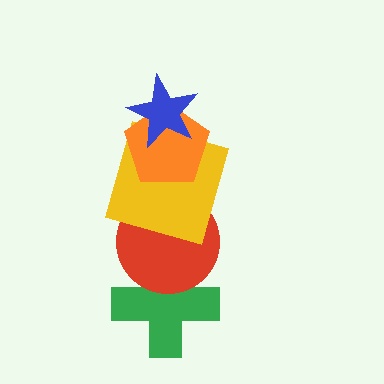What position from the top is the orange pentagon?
The orange pentagon is 2nd from the top.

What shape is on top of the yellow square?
The orange pentagon is on top of the yellow square.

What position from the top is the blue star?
The blue star is 1st from the top.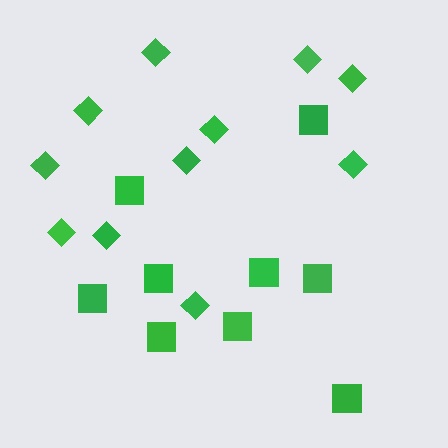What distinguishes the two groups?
There are 2 groups: one group of diamonds (11) and one group of squares (9).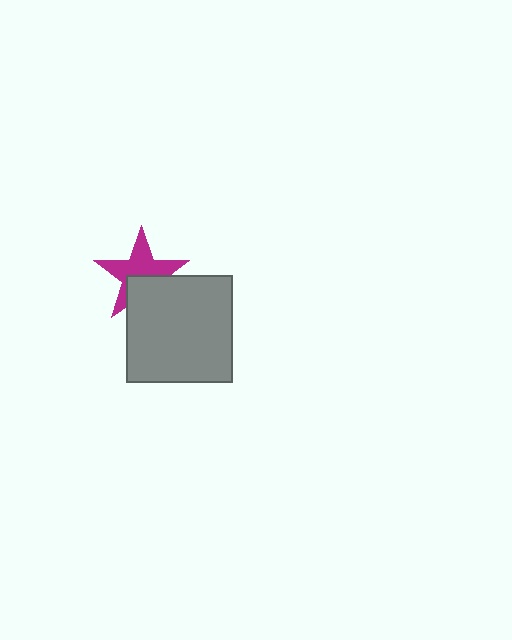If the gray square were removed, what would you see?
You would see the complete magenta star.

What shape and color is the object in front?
The object in front is a gray square.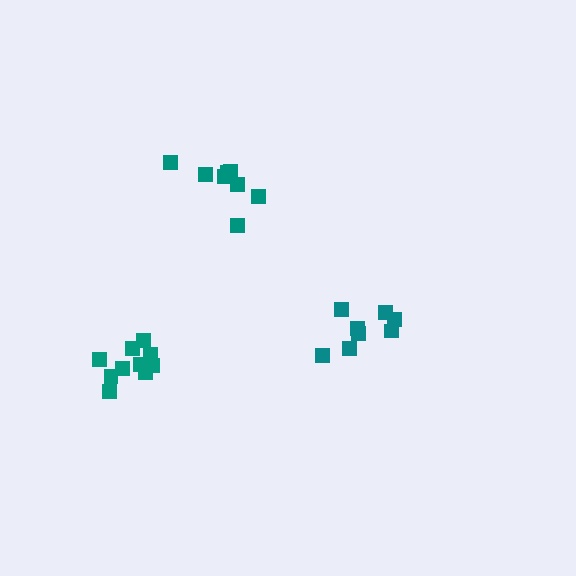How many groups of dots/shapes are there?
There are 3 groups.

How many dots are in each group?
Group 1: 8 dots, Group 2: 8 dots, Group 3: 10 dots (26 total).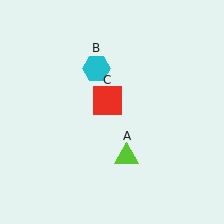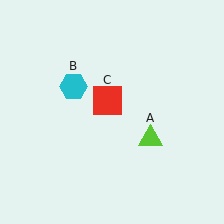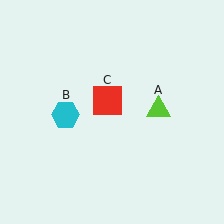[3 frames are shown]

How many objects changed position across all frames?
2 objects changed position: lime triangle (object A), cyan hexagon (object B).